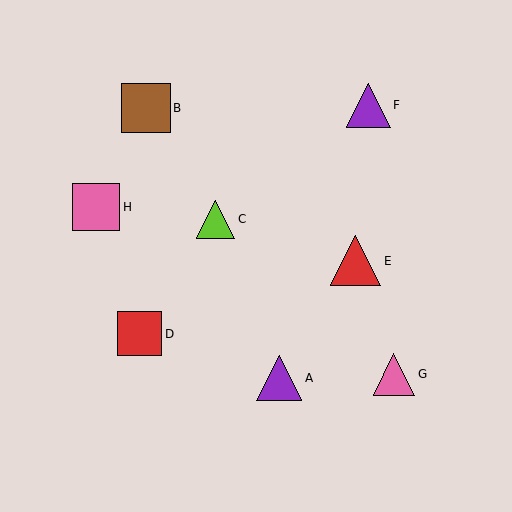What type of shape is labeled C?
Shape C is a lime triangle.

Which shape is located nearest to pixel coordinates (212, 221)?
The lime triangle (labeled C) at (216, 219) is nearest to that location.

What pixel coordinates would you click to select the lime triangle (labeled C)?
Click at (216, 219) to select the lime triangle C.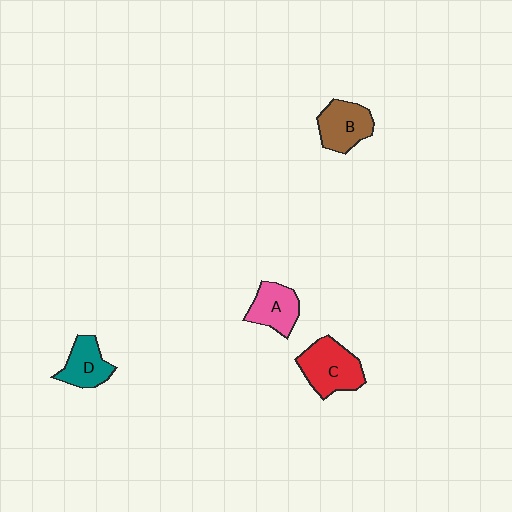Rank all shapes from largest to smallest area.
From largest to smallest: C (red), B (brown), A (pink), D (teal).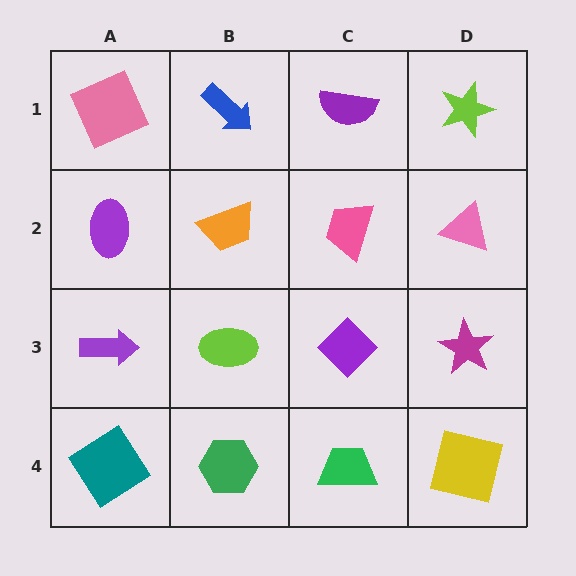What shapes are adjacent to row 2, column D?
A lime star (row 1, column D), a magenta star (row 3, column D), a pink trapezoid (row 2, column C).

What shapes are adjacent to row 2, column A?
A pink square (row 1, column A), a purple arrow (row 3, column A), an orange trapezoid (row 2, column B).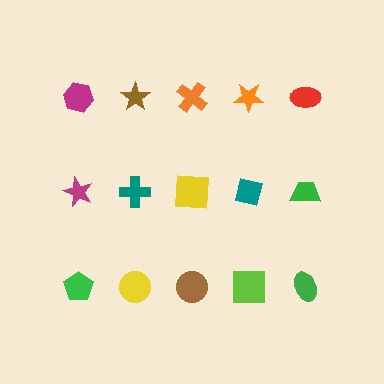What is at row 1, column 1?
A magenta hexagon.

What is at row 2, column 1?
A magenta star.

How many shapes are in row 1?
5 shapes.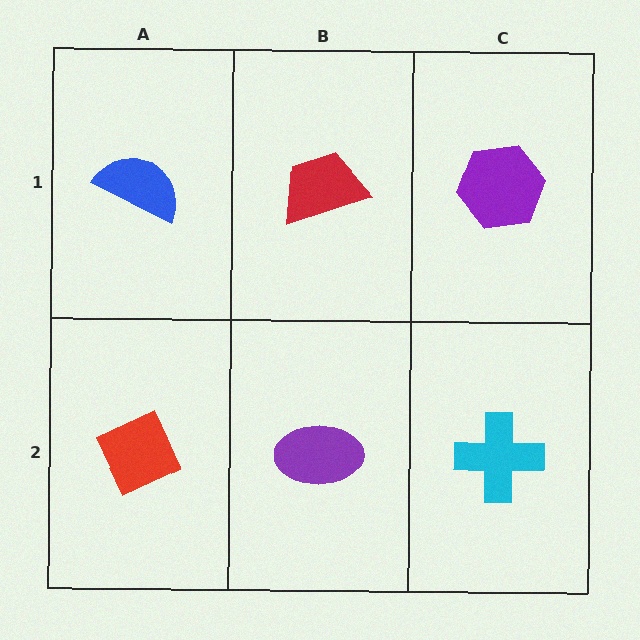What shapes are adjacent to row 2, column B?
A red trapezoid (row 1, column B), a red diamond (row 2, column A), a cyan cross (row 2, column C).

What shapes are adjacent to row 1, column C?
A cyan cross (row 2, column C), a red trapezoid (row 1, column B).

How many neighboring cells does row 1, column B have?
3.